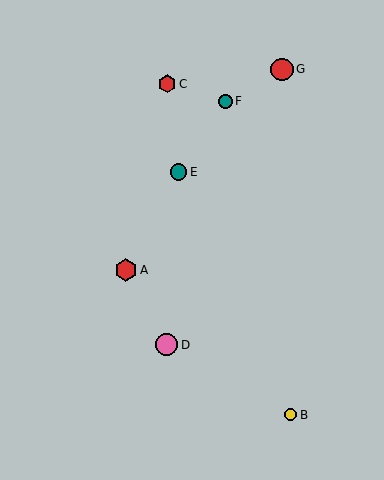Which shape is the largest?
The red hexagon (labeled A) is the largest.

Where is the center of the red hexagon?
The center of the red hexagon is at (167, 84).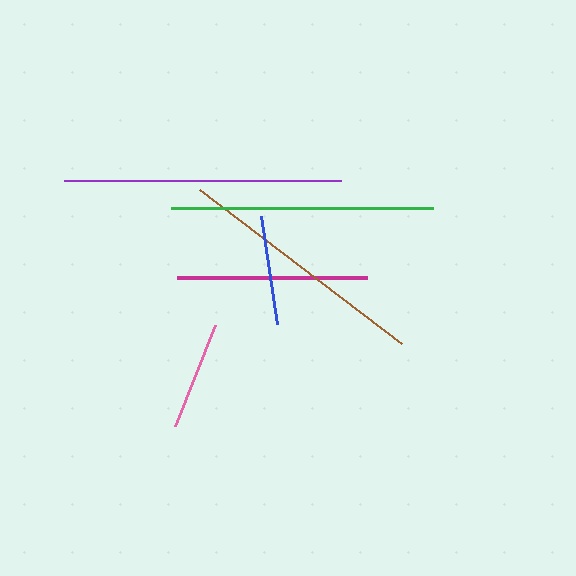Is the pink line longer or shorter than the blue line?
The blue line is longer than the pink line.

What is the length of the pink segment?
The pink segment is approximately 109 pixels long.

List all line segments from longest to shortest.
From longest to shortest: purple, green, brown, magenta, blue, pink.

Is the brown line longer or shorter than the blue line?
The brown line is longer than the blue line.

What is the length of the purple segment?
The purple segment is approximately 277 pixels long.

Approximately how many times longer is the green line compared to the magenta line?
The green line is approximately 1.4 times the length of the magenta line.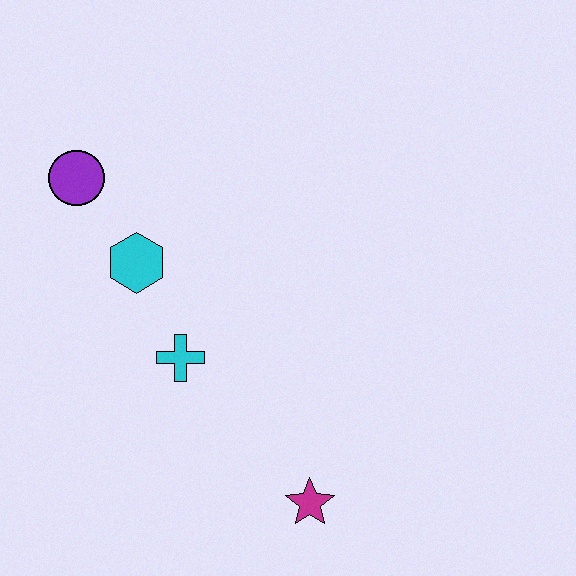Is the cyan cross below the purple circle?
Yes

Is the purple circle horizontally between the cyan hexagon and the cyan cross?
No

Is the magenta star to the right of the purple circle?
Yes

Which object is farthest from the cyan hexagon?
The magenta star is farthest from the cyan hexagon.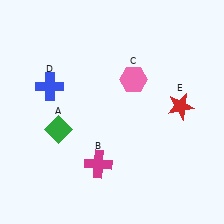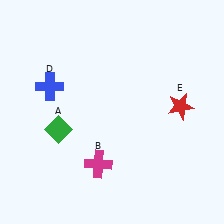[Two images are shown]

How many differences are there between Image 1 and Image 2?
There is 1 difference between the two images.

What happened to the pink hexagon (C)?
The pink hexagon (C) was removed in Image 2. It was in the top-right area of Image 1.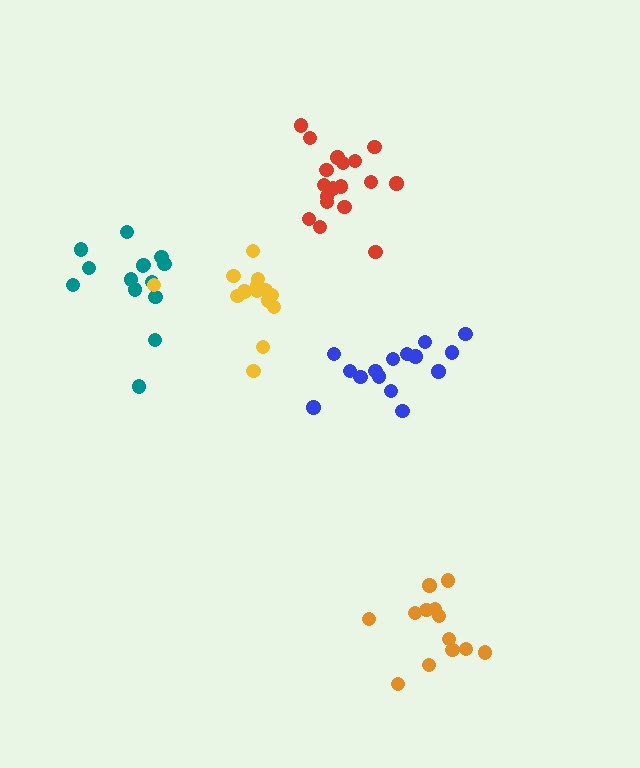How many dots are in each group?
Group 1: 14 dots, Group 2: 15 dots, Group 3: 14 dots, Group 4: 18 dots, Group 5: 13 dots (74 total).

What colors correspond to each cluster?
The clusters are colored: teal, blue, yellow, red, orange.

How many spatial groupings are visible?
There are 5 spatial groupings.